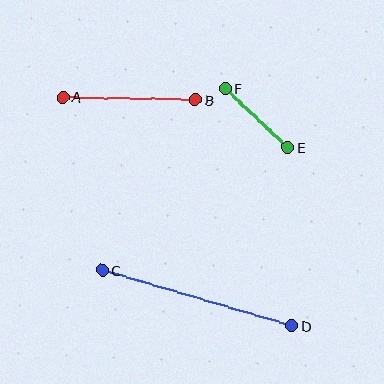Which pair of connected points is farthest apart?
Points C and D are farthest apart.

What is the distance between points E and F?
The distance is approximately 86 pixels.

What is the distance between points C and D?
The distance is approximately 198 pixels.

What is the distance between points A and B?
The distance is approximately 132 pixels.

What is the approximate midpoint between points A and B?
The midpoint is at approximately (129, 99) pixels.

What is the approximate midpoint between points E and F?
The midpoint is at approximately (256, 118) pixels.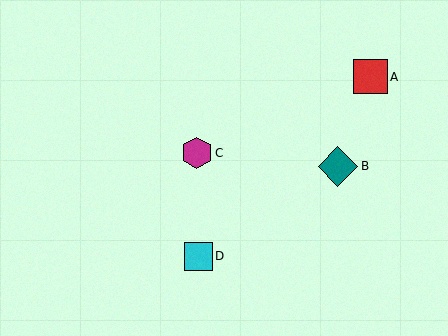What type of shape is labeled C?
Shape C is a magenta hexagon.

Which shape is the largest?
The teal diamond (labeled B) is the largest.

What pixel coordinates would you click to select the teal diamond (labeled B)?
Click at (338, 166) to select the teal diamond B.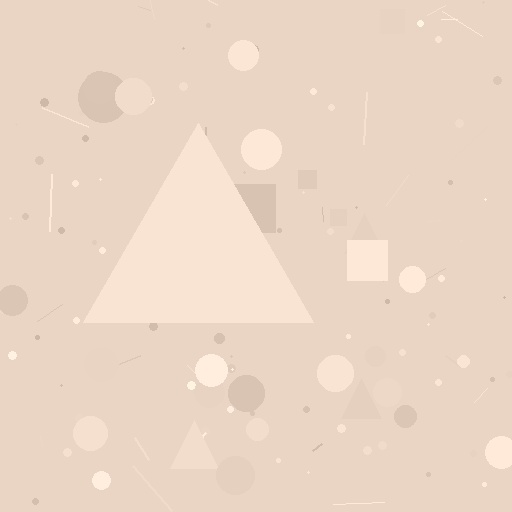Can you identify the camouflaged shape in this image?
The camouflaged shape is a triangle.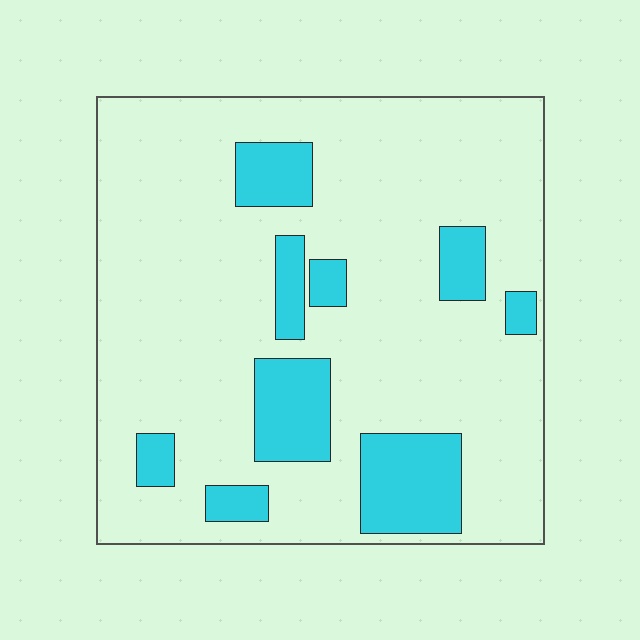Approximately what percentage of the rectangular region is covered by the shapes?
Approximately 20%.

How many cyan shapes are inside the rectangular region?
9.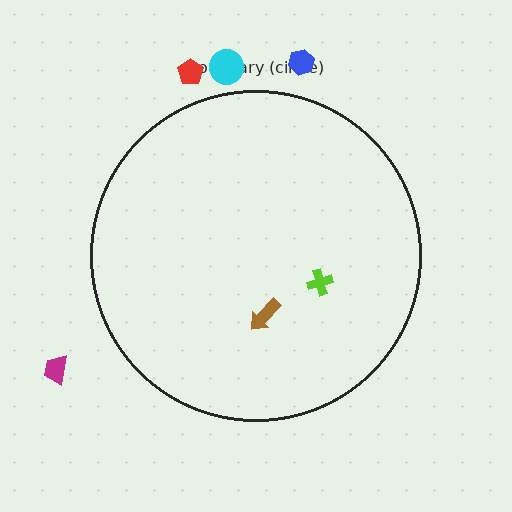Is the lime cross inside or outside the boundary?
Inside.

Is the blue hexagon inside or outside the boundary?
Outside.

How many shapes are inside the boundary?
2 inside, 4 outside.